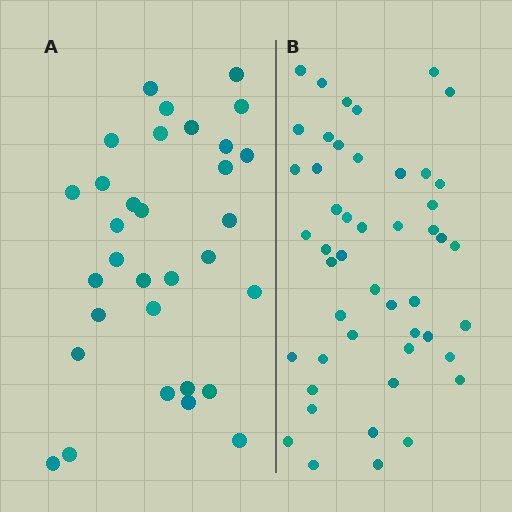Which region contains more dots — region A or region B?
Region B (the right region) has more dots.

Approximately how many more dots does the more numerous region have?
Region B has approximately 15 more dots than region A.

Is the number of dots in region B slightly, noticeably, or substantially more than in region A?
Region B has substantially more. The ratio is roughly 1.5 to 1.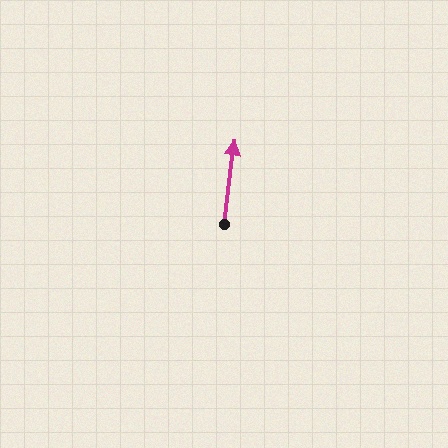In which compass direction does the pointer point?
North.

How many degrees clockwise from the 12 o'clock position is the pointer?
Approximately 7 degrees.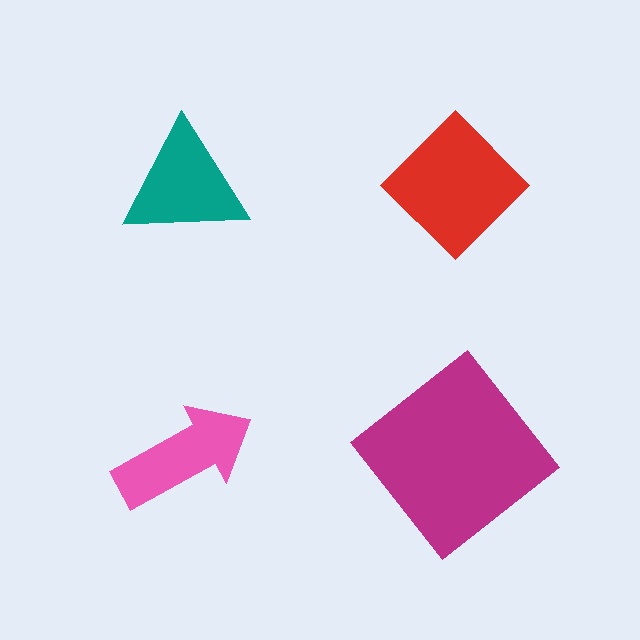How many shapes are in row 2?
2 shapes.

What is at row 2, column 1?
A pink arrow.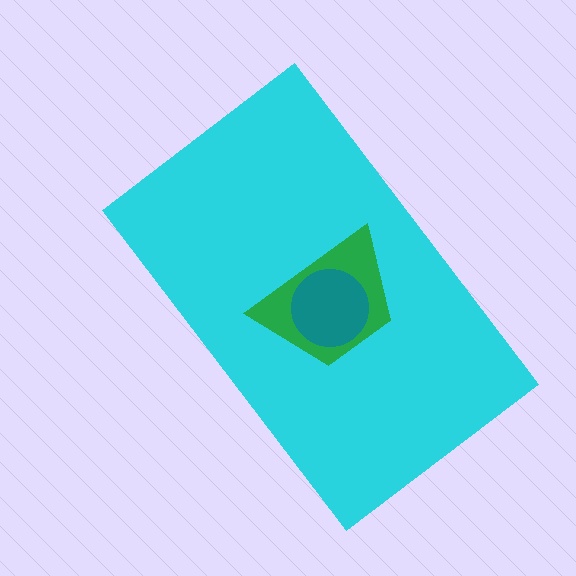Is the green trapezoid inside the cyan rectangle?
Yes.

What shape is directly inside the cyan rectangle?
The green trapezoid.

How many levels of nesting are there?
3.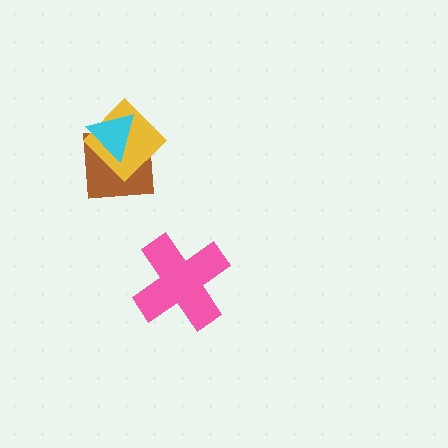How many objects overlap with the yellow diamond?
2 objects overlap with the yellow diamond.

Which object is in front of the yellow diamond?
The cyan triangle is in front of the yellow diamond.